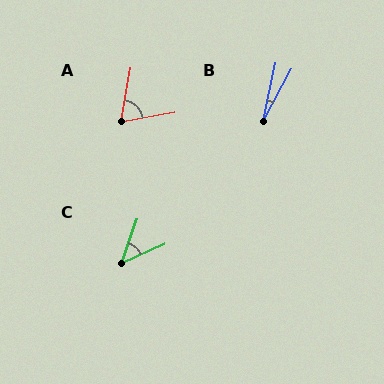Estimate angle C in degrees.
Approximately 46 degrees.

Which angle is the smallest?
B, at approximately 17 degrees.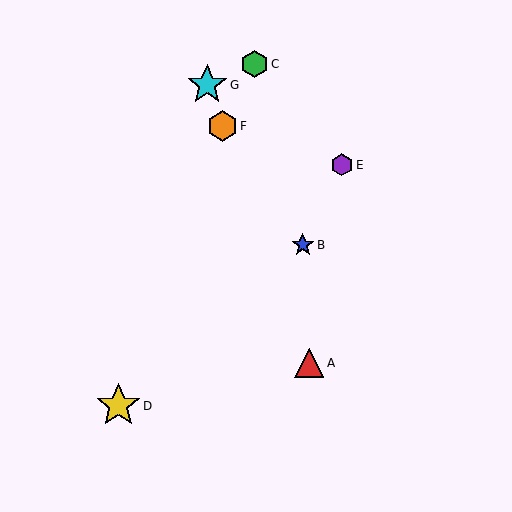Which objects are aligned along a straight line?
Objects A, F, G are aligned along a straight line.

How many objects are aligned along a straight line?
3 objects (A, F, G) are aligned along a straight line.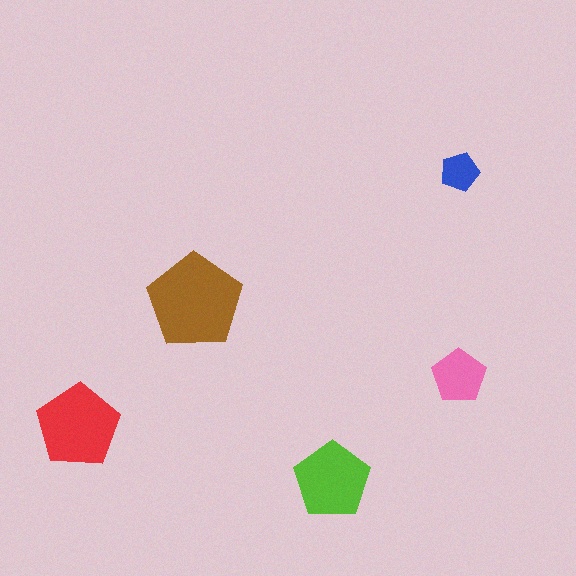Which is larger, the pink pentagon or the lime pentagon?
The lime one.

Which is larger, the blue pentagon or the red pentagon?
The red one.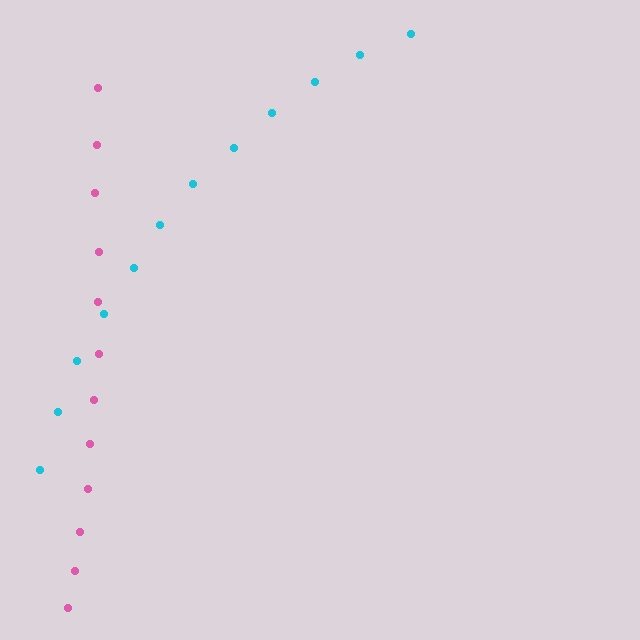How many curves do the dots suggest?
There are 2 distinct paths.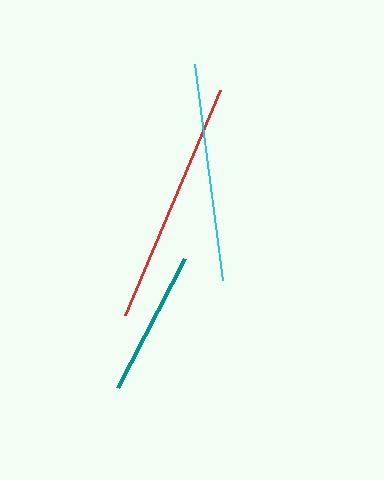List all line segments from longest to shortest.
From longest to shortest: red, cyan, teal.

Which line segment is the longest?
The red line is the longest at approximately 244 pixels.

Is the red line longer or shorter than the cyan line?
The red line is longer than the cyan line.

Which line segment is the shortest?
The teal line is the shortest at approximately 146 pixels.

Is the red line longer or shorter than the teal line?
The red line is longer than the teal line.